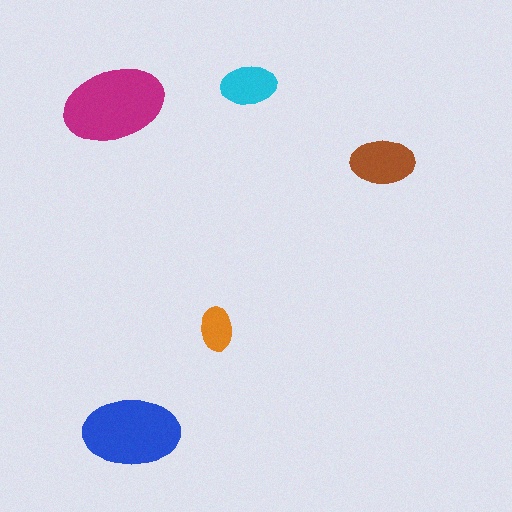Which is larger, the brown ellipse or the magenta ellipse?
The magenta one.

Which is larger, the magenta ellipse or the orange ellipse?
The magenta one.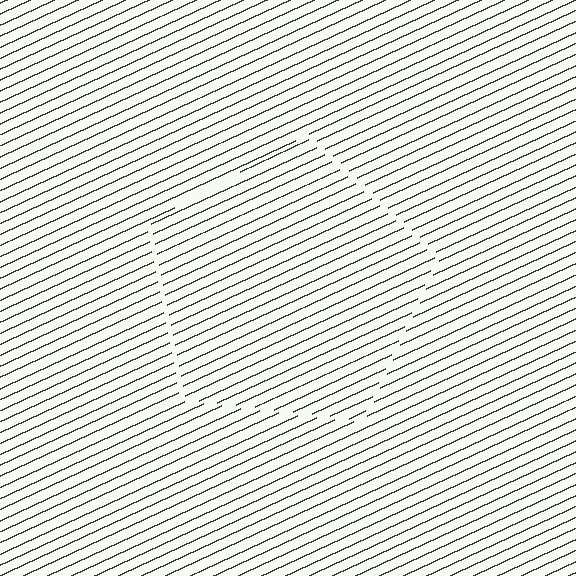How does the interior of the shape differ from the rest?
The interior of the shape contains the same grating, shifted by half a period — the contour is defined by the phase discontinuity where line-ends from the inner and outer gratings abut.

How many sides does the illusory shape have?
5 sides — the line-ends trace a pentagon.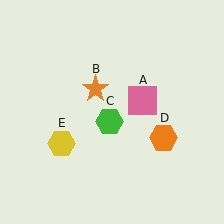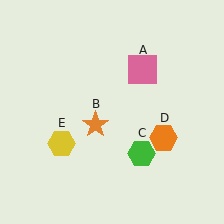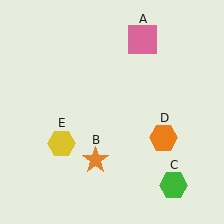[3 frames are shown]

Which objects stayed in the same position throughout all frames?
Orange hexagon (object D) and yellow hexagon (object E) remained stationary.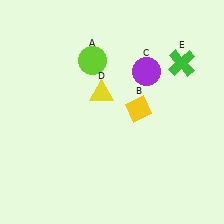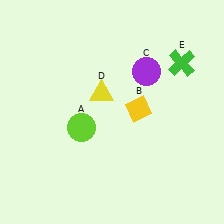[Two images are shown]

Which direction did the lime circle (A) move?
The lime circle (A) moved down.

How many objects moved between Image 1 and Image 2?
1 object moved between the two images.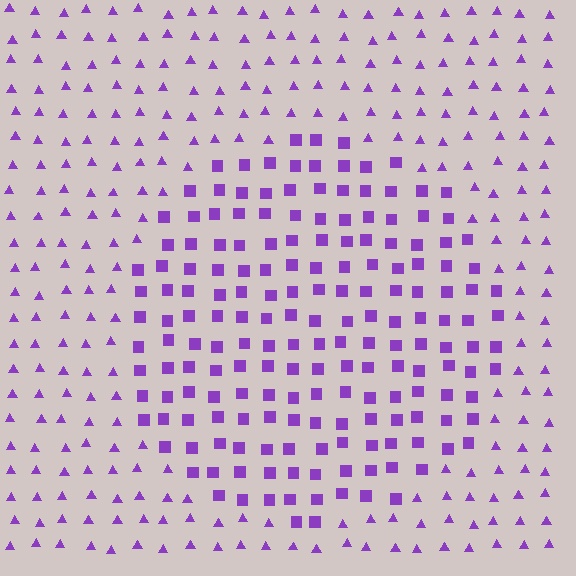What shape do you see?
I see a circle.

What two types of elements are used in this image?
The image uses squares inside the circle region and triangles outside it.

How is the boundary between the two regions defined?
The boundary is defined by a change in element shape: squares inside vs. triangles outside. All elements share the same color and spacing.